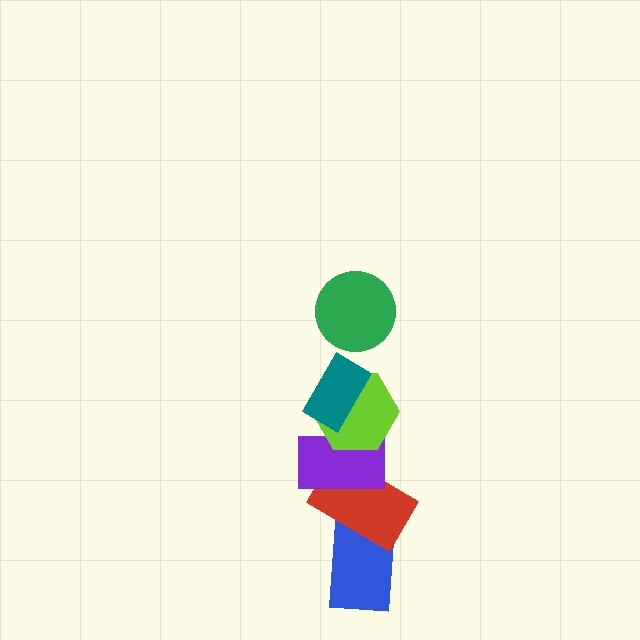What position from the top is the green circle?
The green circle is 1st from the top.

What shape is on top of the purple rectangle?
The lime hexagon is on top of the purple rectangle.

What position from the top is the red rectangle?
The red rectangle is 5th from the top.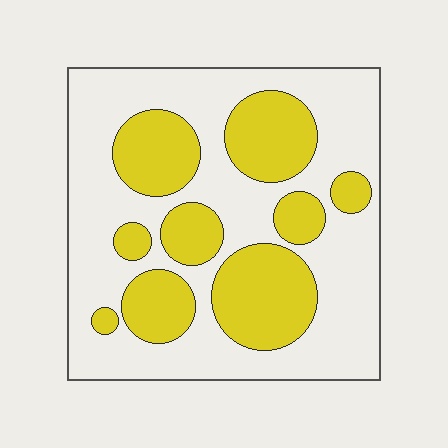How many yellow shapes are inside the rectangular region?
9.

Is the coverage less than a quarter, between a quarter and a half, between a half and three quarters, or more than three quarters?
Between a quarter and a half.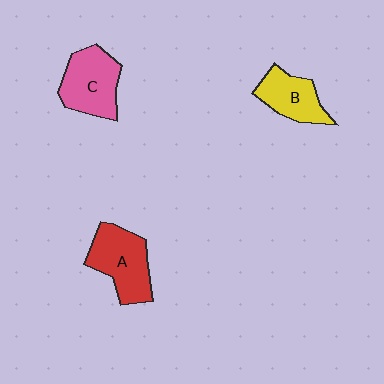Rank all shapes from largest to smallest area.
From largest to smallest: A (red), C (pink), B (yellow).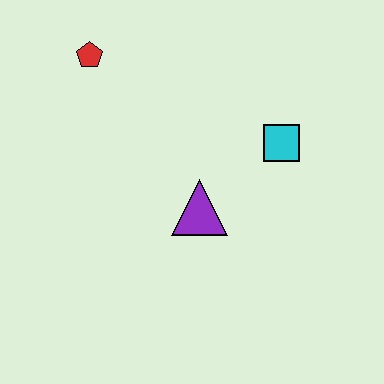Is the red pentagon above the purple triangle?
Yes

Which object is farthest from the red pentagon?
The cyan square is farthest from the red pentagon.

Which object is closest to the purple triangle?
The cyan square is closest to the purple triangle.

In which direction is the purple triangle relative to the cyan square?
The purple triangle is to the left of the cyan square.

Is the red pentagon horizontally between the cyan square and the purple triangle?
No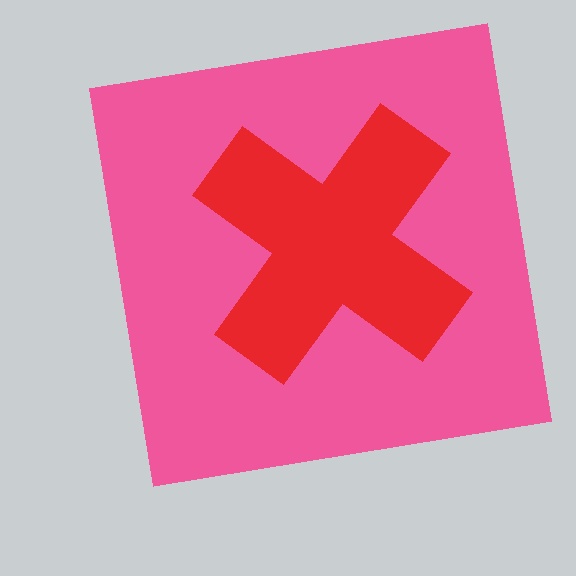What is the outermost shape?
The pink square.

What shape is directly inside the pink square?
The red cross.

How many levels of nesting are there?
2.